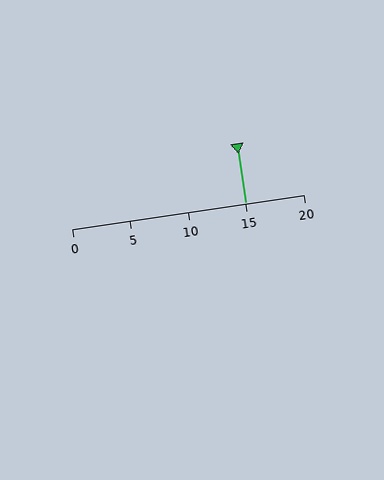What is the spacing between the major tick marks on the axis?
The major ticks are spaced 5 apart.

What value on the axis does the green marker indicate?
The marker indicates approximately 15.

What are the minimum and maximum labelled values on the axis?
The axis runs from 0 to 20.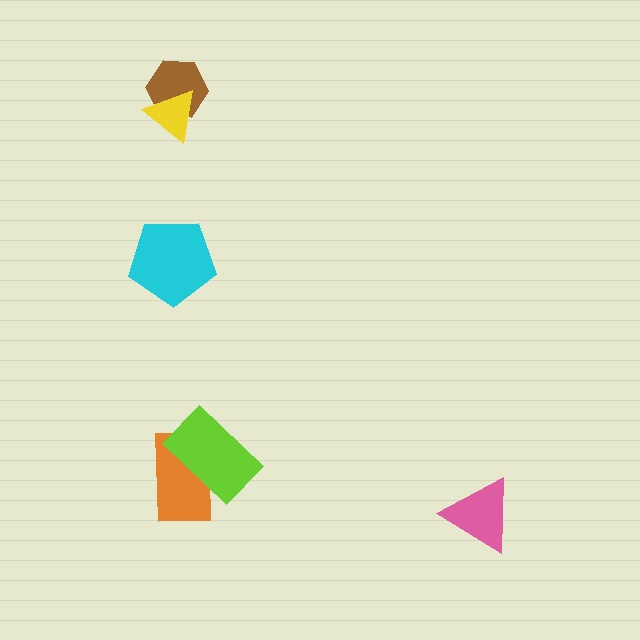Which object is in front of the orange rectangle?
The lime rectangle is in front of the orange rectangle.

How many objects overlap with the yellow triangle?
1 object overlaps with the yellow triangle.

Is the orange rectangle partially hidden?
Yes, it is partially covered by another shape.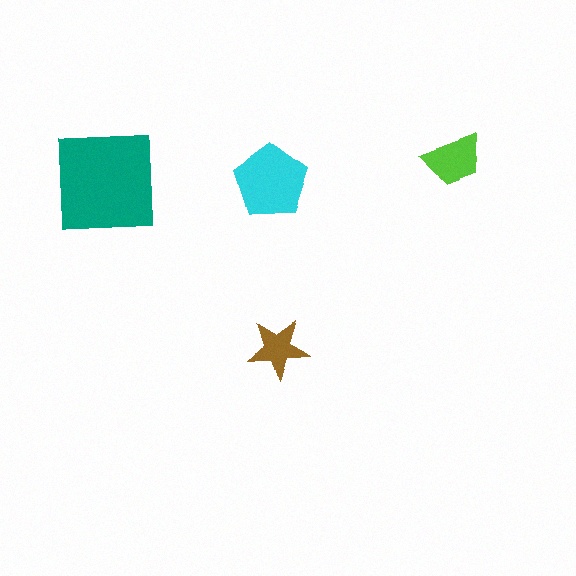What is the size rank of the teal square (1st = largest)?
1st.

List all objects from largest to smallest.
The teal square, the cyan pentagon, the lime trapezoid, the brown star.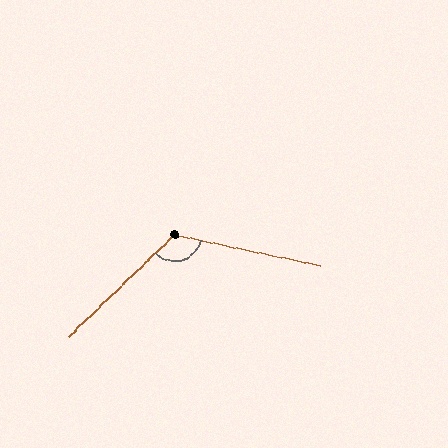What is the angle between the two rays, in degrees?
Approximately 125 degrees.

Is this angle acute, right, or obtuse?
It is obtuse.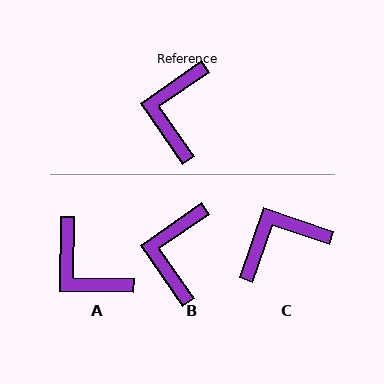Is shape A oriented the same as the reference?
No, it is off by about 54 degrees.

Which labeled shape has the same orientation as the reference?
B.